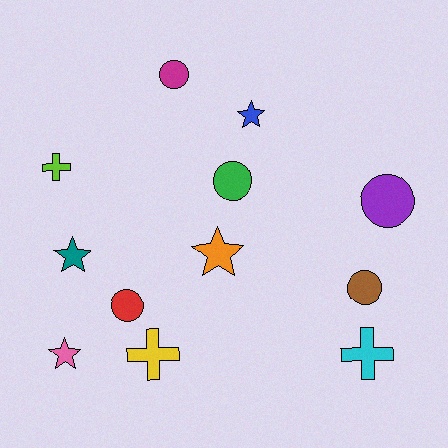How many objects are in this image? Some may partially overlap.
There are 12 objects.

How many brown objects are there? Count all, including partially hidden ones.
There is 1 brown object.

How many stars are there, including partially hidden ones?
There are 4 stars.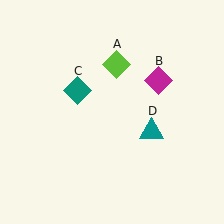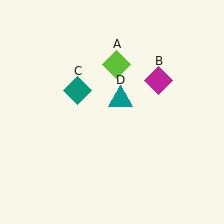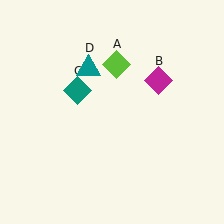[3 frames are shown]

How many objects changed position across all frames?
1 object changed position: teal triangle (object D).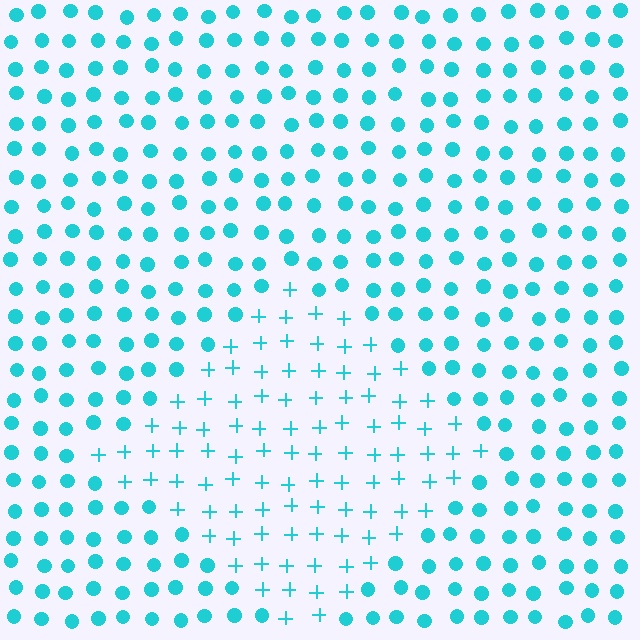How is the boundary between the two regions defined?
The boundary is defined by a change in element shape: plus signs inside vs. circles outside. All elements share the same color and spacing.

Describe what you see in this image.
The image is filled with small cyan elements arranged in a uniform grid. A diamond-shaped region contains plus signs, while the surrounding area contains circles. The boundary is defined purely by the change in element shape.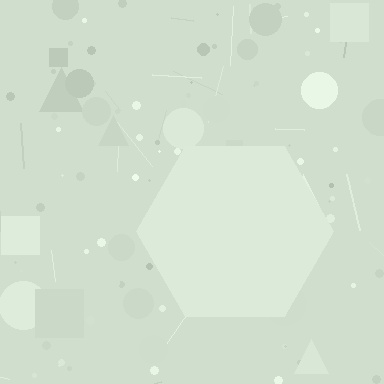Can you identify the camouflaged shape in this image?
The camouflaged shape is a hexagon.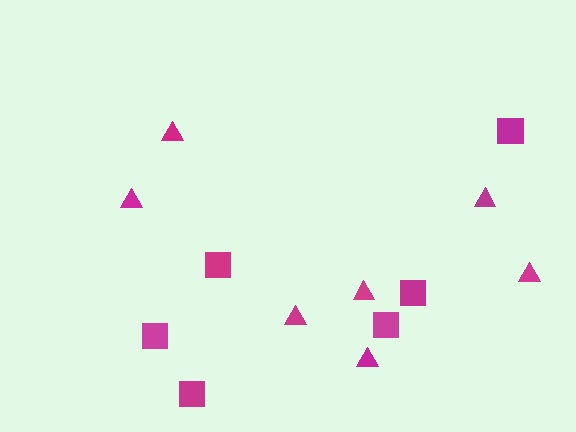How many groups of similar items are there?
There are 2 groups: one group of squares (6) and one group of triangles (7).